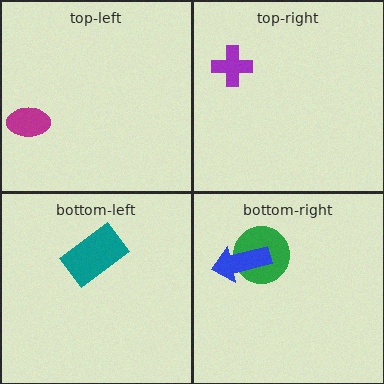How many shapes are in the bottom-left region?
1.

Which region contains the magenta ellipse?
The top-left region.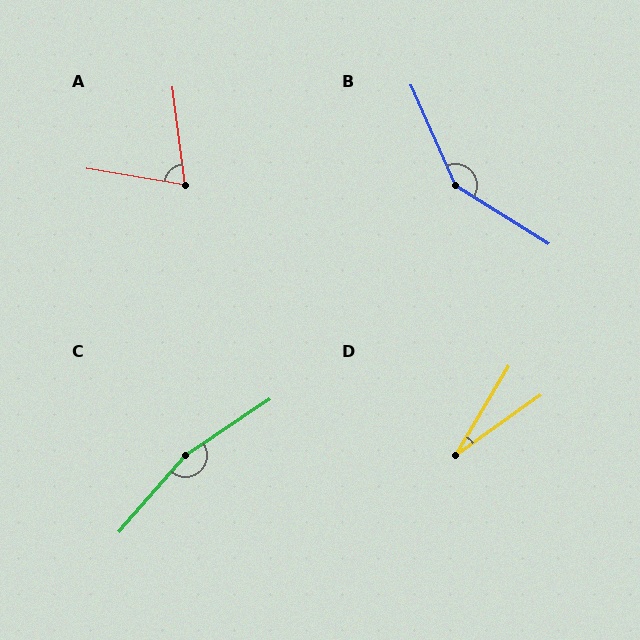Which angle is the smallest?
D, at approximately 24 degrees.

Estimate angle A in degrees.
Approximately 73 degrees.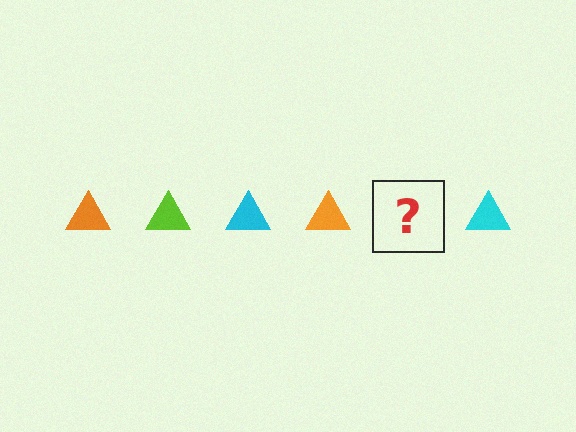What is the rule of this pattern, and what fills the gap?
The rule is that the pattern cycles through orange, lime, cyan triangles. The gap should be filled with a lime triangle.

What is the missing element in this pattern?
The missing element is a lime triangle.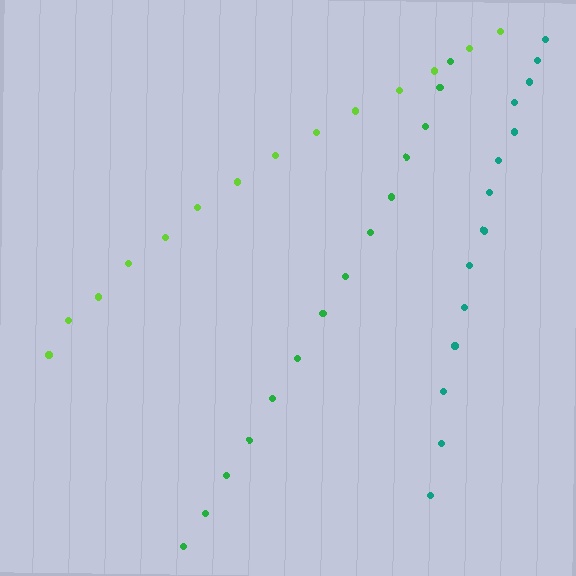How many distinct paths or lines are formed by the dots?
There are 3 distinct paths.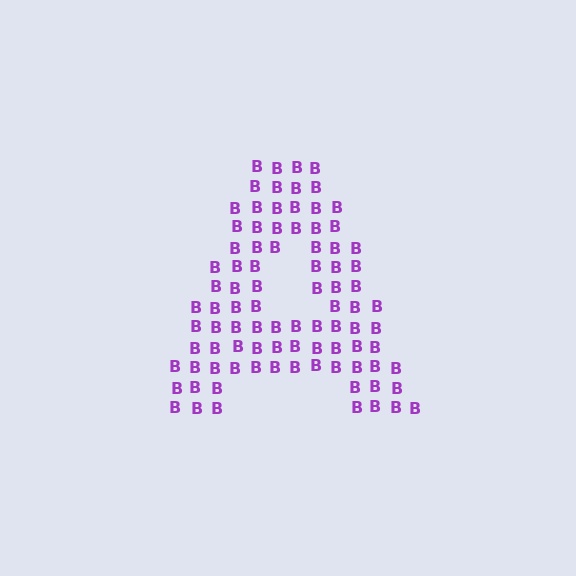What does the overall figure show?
The overall figure shows the letter A.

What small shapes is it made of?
It is made of small letter B's.